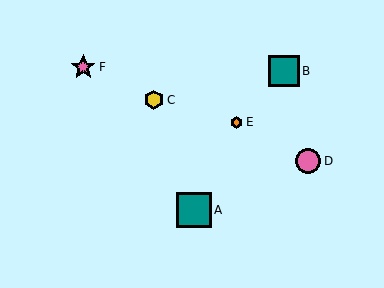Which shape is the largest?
The teal square (labeled A) is the largest.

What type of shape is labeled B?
Shape B is a teal square.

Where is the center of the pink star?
The center of the pink star is at (83, 67).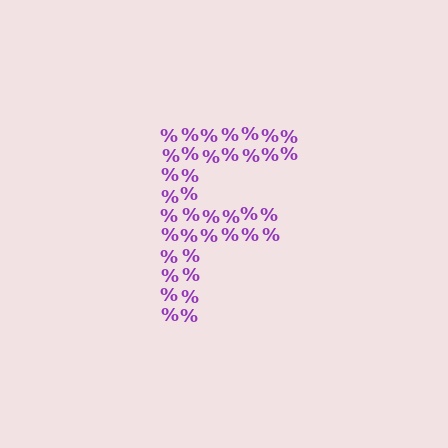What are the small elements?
The small elements are percent signs.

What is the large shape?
The large shape is the letter F.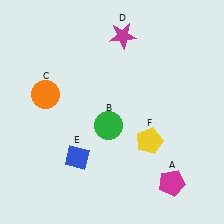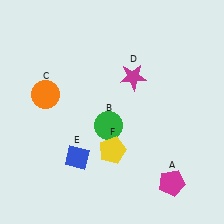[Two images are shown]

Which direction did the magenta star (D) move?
The magenta star (D) moved down.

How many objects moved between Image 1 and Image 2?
2 objects moved between the two images.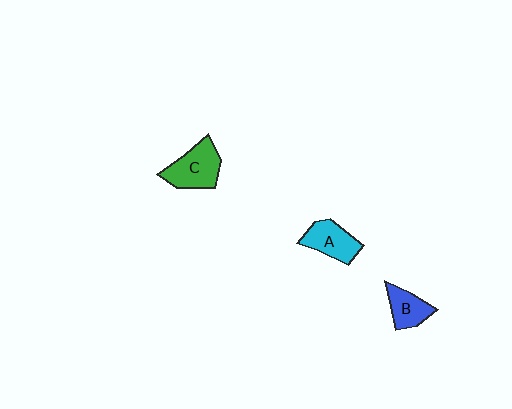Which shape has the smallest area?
Shape B (blue).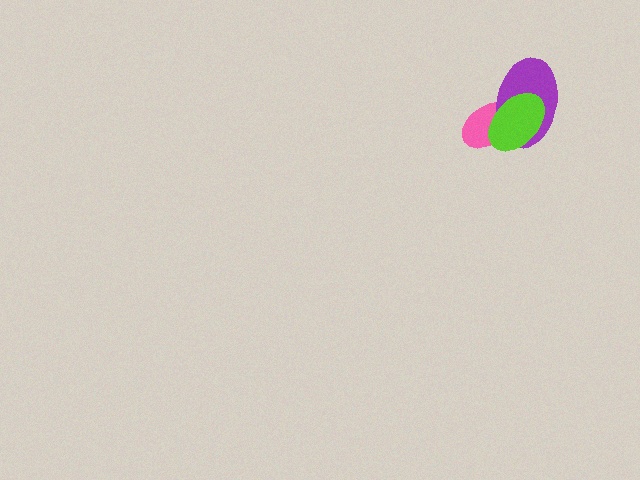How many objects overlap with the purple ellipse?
2 objects overlap with the purple ellipse.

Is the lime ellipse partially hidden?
No, no other shape covers it.